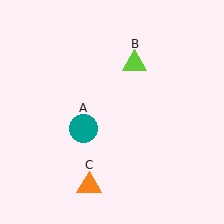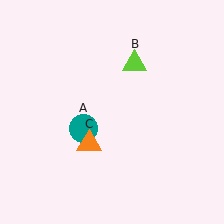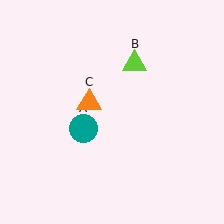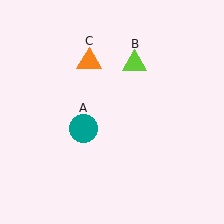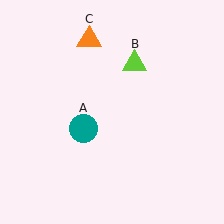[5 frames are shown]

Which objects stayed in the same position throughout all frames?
Teal circle (object A) and lime triangle (object B) remained stationary.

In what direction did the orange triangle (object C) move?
The orange triangle (object C) moved up.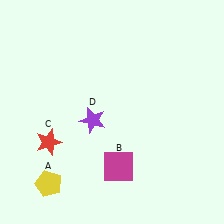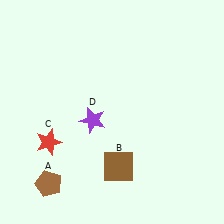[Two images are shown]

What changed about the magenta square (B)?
In Image 1, B is magenta. In Image 2, it changed to brown.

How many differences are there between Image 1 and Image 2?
There are 2 differences between the two images.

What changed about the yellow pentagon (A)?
In Image 1, A is yellow. In Image 2, it changed to brown.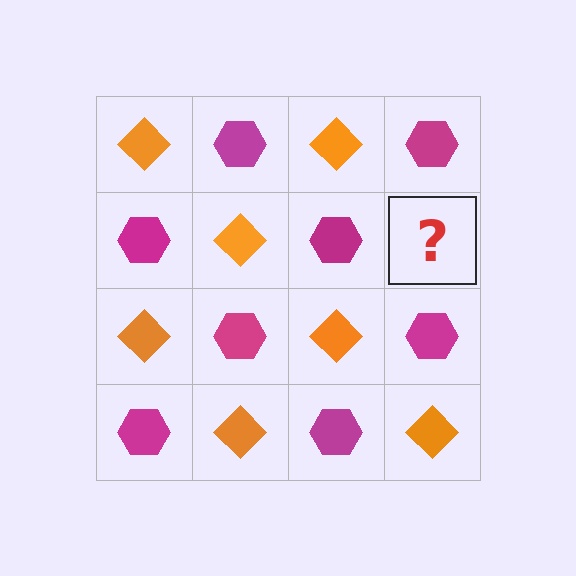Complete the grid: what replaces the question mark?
The question mark should be replaced with an orange diamond.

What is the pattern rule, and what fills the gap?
The rule is that it alternates orange diamond and magenta hexagon in a checkerboard pattern. The gap should be filled with an orange diamond.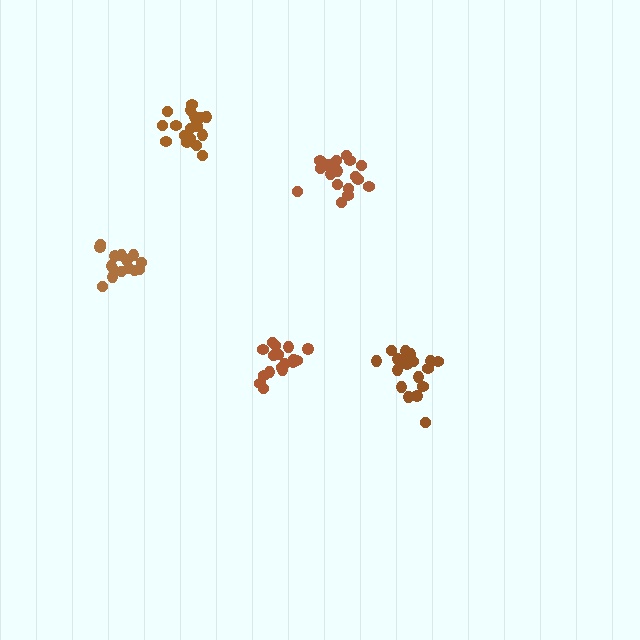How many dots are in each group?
Group 1: 18 dots, Group 2: 19 dots, Group 3: 15 dots, Group 4: 17 dots, Group 5: 18 dots (87 total).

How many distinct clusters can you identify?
There are 5 distinct clusters.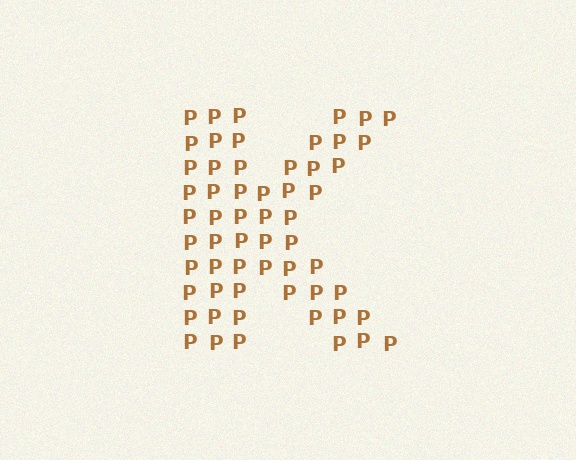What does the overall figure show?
The overall figure shows the letter K.